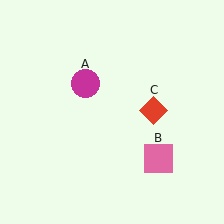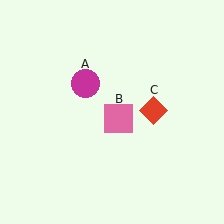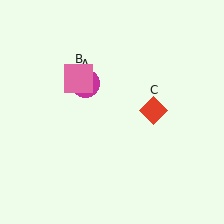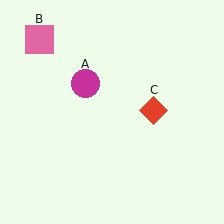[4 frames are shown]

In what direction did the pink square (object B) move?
The pink square (object B) moved up and to the left.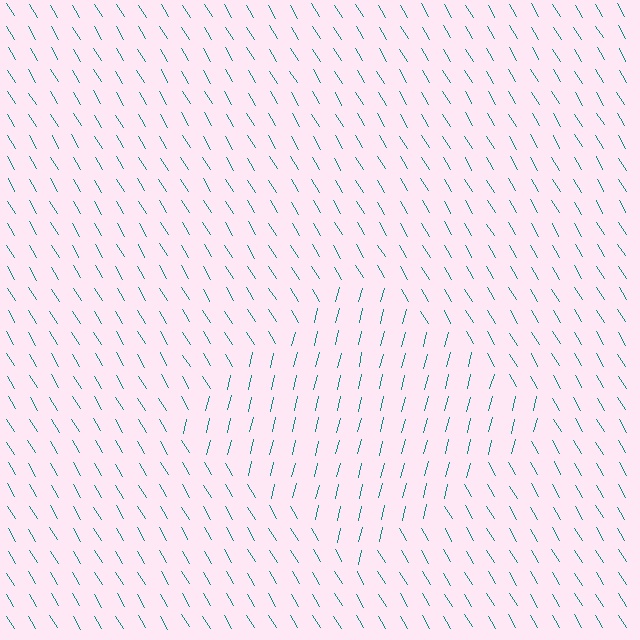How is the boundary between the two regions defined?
The boundary is defined purely by a change in line orientation (approximately 45 degrees difference). All lines are the same color and thickness.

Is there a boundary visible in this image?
Yes, there is a texture boundary formed by a change in line orientation.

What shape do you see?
I see a diamond.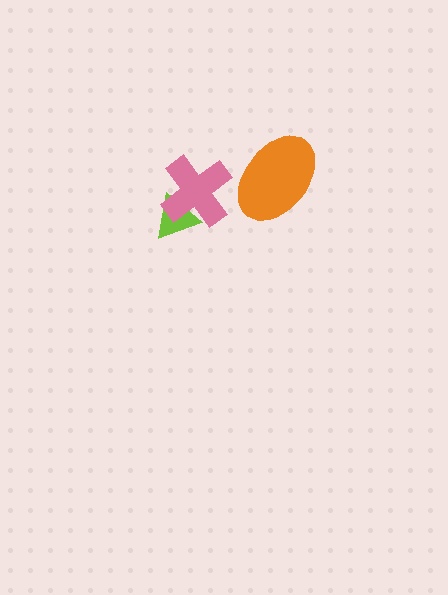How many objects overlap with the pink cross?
1 object overlaps with the pink cross.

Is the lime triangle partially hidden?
Yes, it is partially covered by another shape.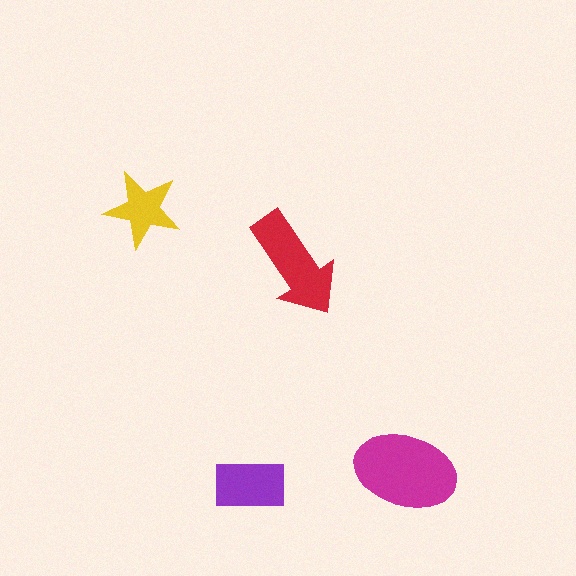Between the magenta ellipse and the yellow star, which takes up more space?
The magenta ellipse.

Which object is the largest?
The magenta ellipse.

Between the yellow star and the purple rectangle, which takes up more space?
The purple rectangle.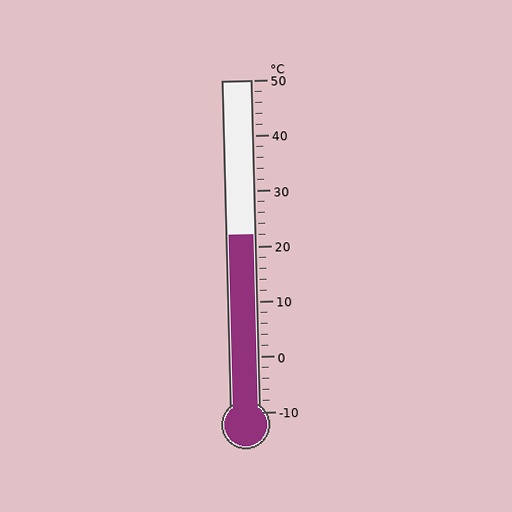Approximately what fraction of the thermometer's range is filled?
The thermometer is filled to approximately 55% of its range.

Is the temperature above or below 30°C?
The temperature is below 30°C.